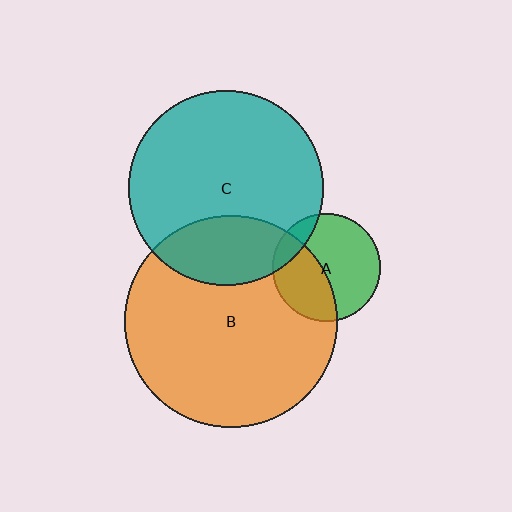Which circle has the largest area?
Circle B (orange).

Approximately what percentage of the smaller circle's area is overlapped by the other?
Approximately 15%.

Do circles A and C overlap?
Yes.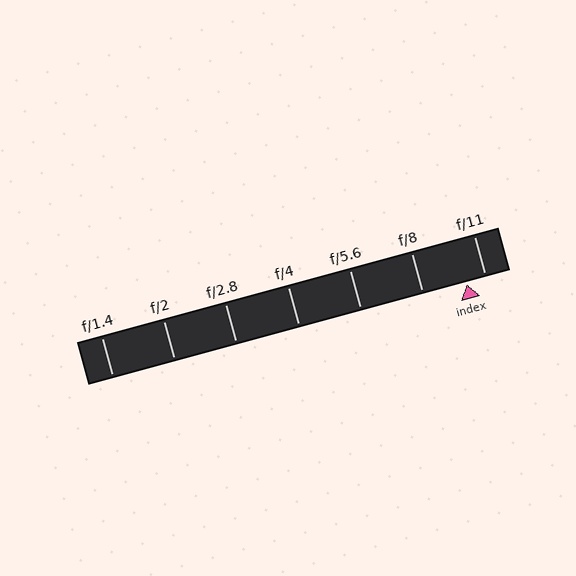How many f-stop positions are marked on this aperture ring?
There are 7 f-stop positions marked.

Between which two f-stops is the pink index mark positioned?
The index mark is between f/8 and f/11.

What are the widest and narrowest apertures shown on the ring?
The widest aperture shown is f/1.4 and the narrowest is f/11.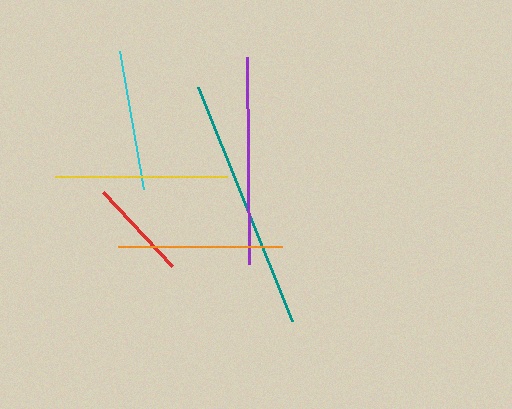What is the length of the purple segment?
The purple segment is approximately 208 pixels long.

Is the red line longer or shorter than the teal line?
The teal line is longer than the red line.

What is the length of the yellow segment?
The yellow segment is approximately 171 pixels long.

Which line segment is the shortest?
The red line is the shortest at approximately 101 pixels.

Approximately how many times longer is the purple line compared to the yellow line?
The purple line is approximately 1.2 times the length of the yellow line.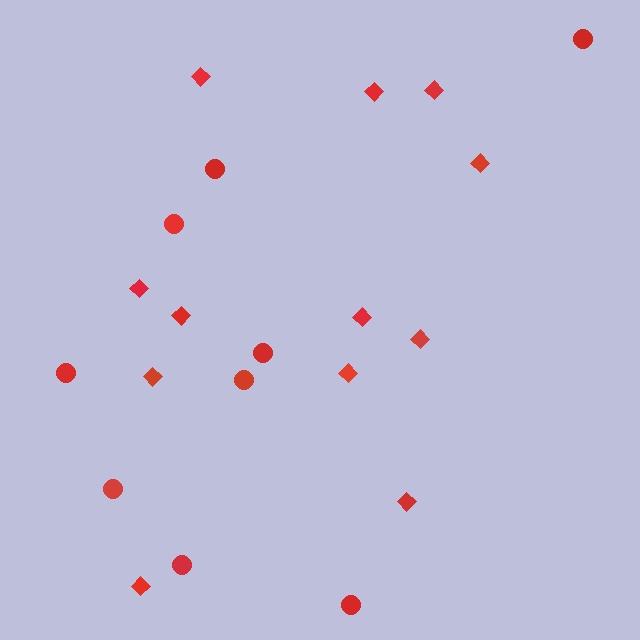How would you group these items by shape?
There are 2 groups: one group of circles (9) and one group of diamonds (12).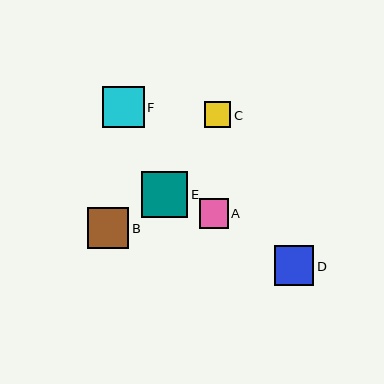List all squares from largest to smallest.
From largest to smallest: E, F, B, D, A, C.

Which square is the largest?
Square E is the largest with a size of approximately 46 pixels.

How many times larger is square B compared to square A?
Square B is approximately 1.4 times the size of square A.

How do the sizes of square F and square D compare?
Square F and square D are approximately the same size.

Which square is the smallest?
Square C is the smallest with a size of approximately 26 pixels.